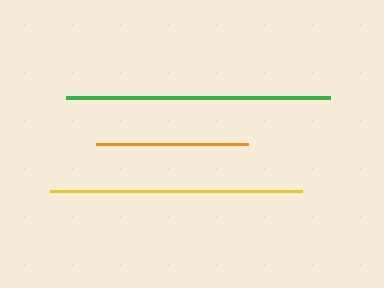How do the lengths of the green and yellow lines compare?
The green and yellow lines are approximately the same length.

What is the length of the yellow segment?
The yellow segment is approximately 252 pixels long.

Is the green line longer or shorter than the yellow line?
The green line is longer than the yellow line.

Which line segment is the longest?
The green line is the longest at approximately 263 pixels.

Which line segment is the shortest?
The orange line is the shortest at approximately 152 pixels.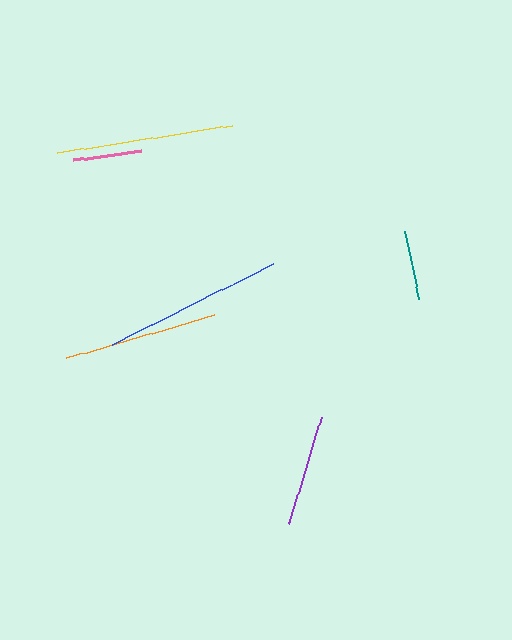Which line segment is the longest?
The blue line is the longest at approximately 181 pixels.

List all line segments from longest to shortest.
From longest to shortest: blue, yellow, orange, purple, teal, pink.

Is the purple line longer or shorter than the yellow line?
The yellow line is longer than the purple line.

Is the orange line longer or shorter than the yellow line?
The yellow line is longer than the orange line.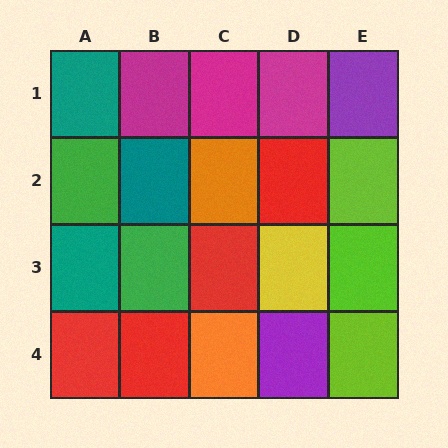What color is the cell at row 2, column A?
Green.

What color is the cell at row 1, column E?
Purple.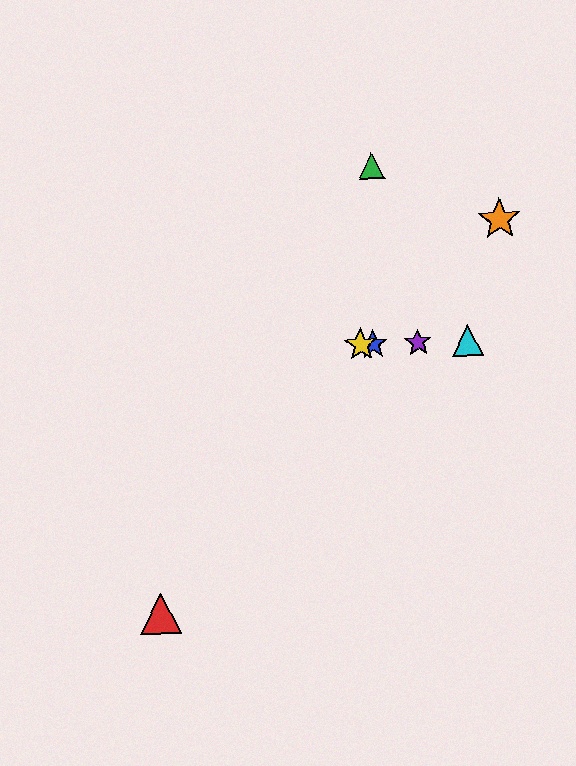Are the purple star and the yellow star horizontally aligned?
Yes, both are at y≈343.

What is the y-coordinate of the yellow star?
The yellow star is at y≈345.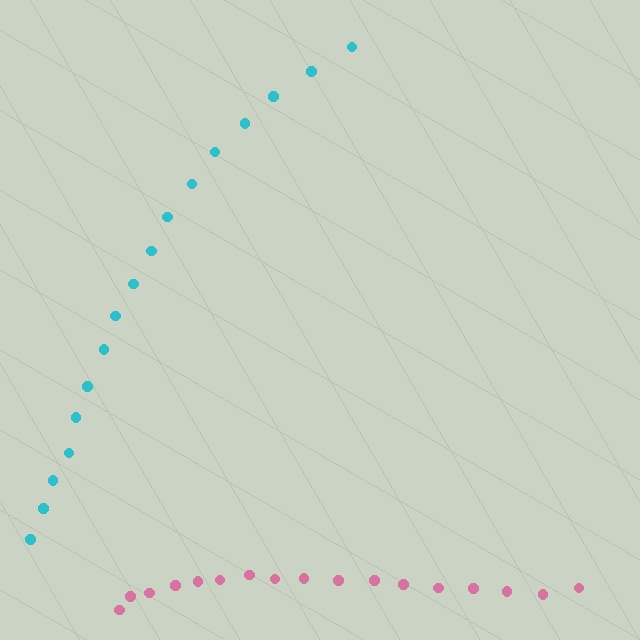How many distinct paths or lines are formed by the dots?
There are 2 distinct paths.